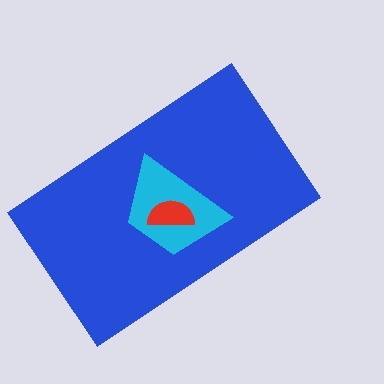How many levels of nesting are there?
3.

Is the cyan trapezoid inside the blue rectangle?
Yes.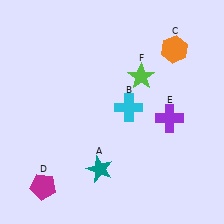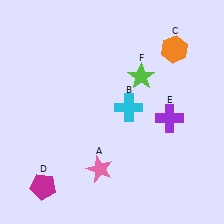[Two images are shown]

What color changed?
The star (A) changed from teal in Image 1 to pink in Image 2.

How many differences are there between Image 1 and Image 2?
There is 1 difference between the two images.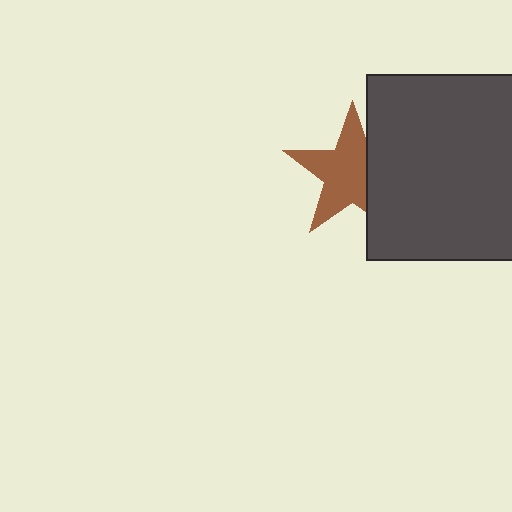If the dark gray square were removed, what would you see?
You would see the complete brown star.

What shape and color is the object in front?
The object in front is a dark gray square.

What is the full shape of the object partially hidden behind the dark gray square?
The partially hidden object is a brown star.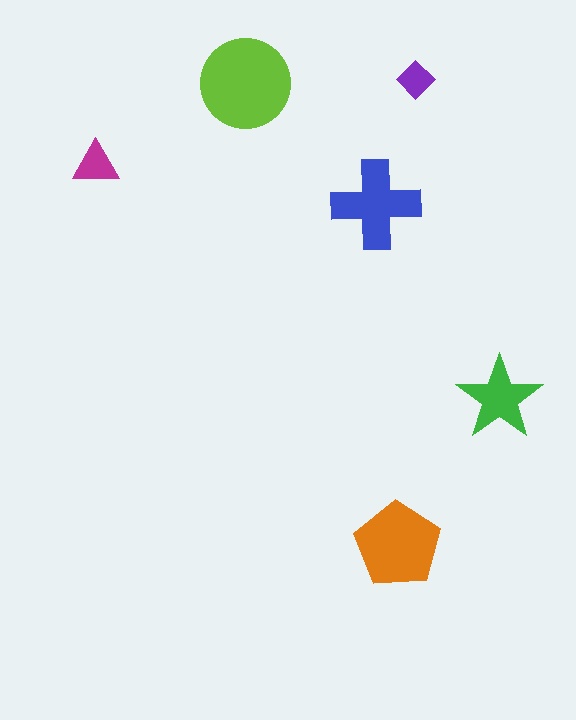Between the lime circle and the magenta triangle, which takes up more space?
The lime circle.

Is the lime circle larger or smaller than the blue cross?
Larger.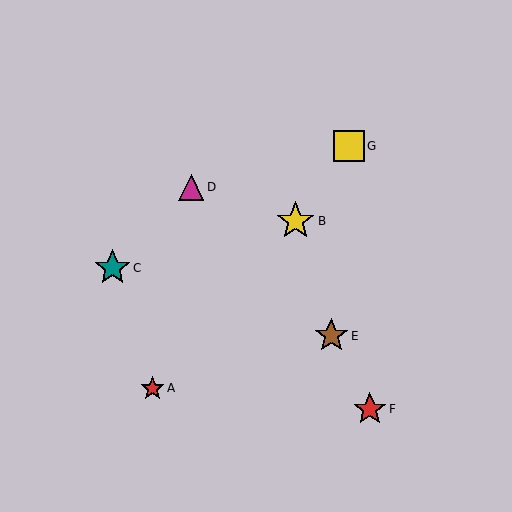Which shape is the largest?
The yellow star (labeled B) is the largest.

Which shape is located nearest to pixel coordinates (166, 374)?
The red star (labeled A) at (152, 389) is nearest to that location.